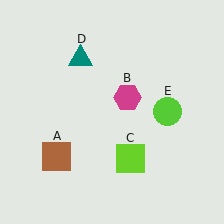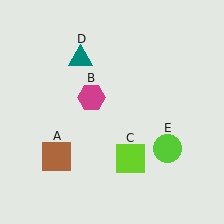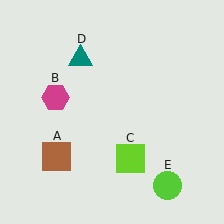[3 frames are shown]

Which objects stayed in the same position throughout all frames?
Brown square (object A) and lime square (object C) and teal triangle (object D) remained stationary.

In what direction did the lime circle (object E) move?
The lime circle (object E) moved down.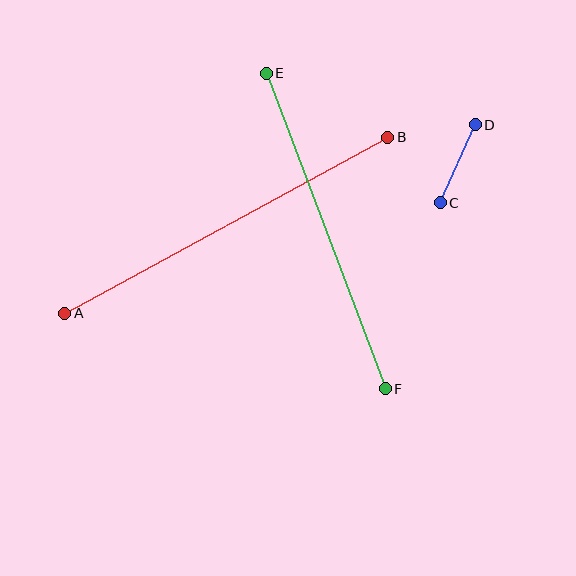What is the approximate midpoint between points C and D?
The midpoint is at approximately (458, 164) pixels.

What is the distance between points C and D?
The distance is approximately 85 pixels.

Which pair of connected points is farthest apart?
Points A and B are farthest apart.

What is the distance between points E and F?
The distance is approximately 337 pixels.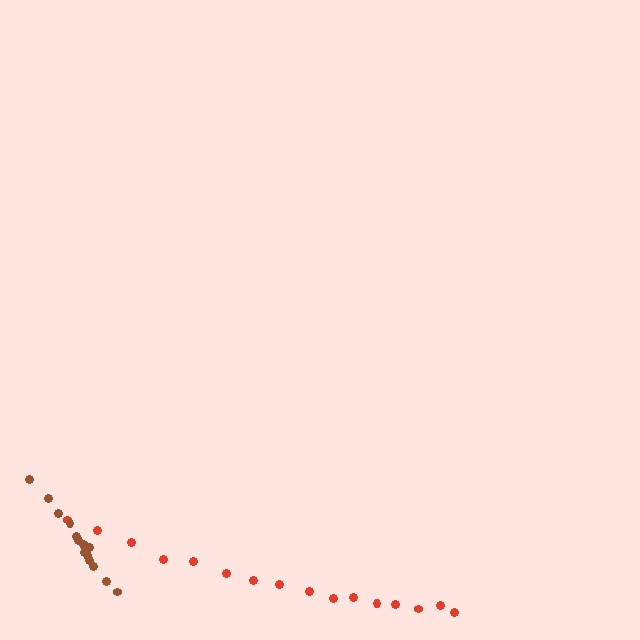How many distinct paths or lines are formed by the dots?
There are 2 distinct paths.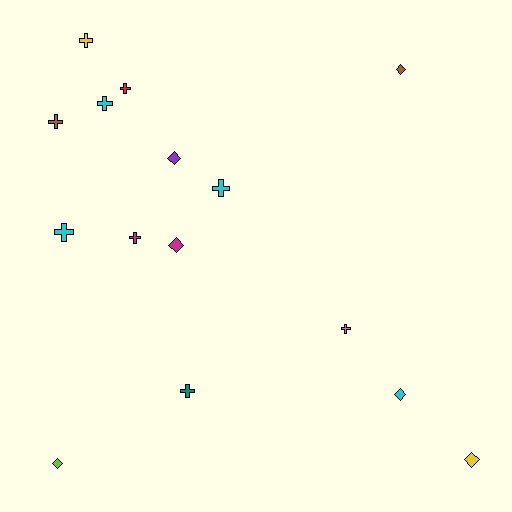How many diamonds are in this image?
There are 6 diamonds.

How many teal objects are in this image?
There is 1 teal object.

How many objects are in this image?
There are 15 objects.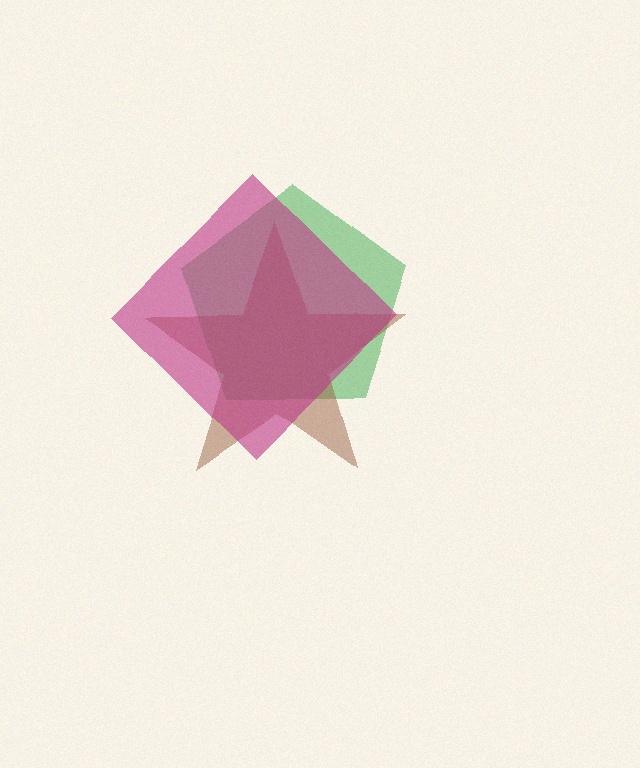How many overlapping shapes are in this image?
There are 3 overlapping shapes in the image.